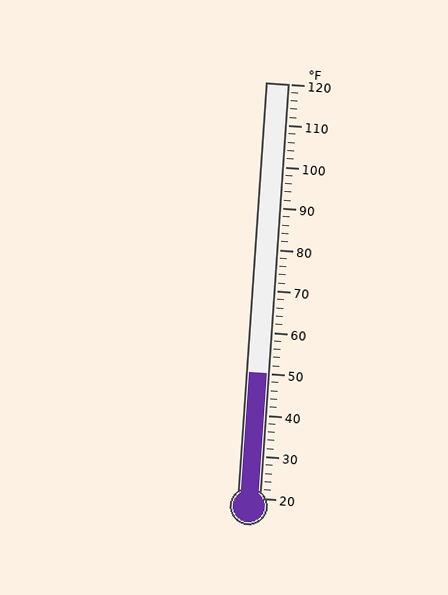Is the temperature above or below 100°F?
The temperature is below 100°F.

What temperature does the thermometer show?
The thermometer shows approximately 50°F.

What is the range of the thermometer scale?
The thermometer scale ranges from 20°F to 120°F.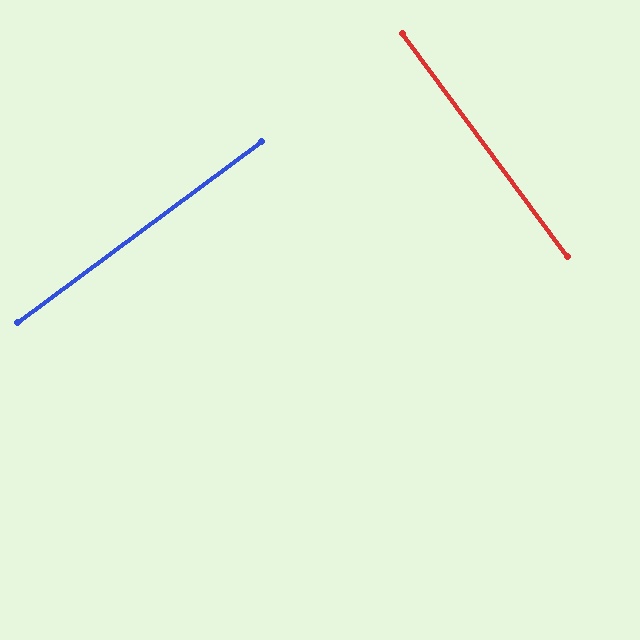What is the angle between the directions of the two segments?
Approximately 90 degrees.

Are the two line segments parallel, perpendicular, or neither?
Perpendicular — they meet at approximately 90°.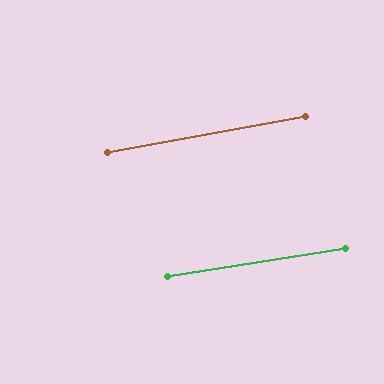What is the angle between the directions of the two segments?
Approximately 1 degree.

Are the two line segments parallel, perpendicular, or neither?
Parallel — their directions differ by only 1.1°.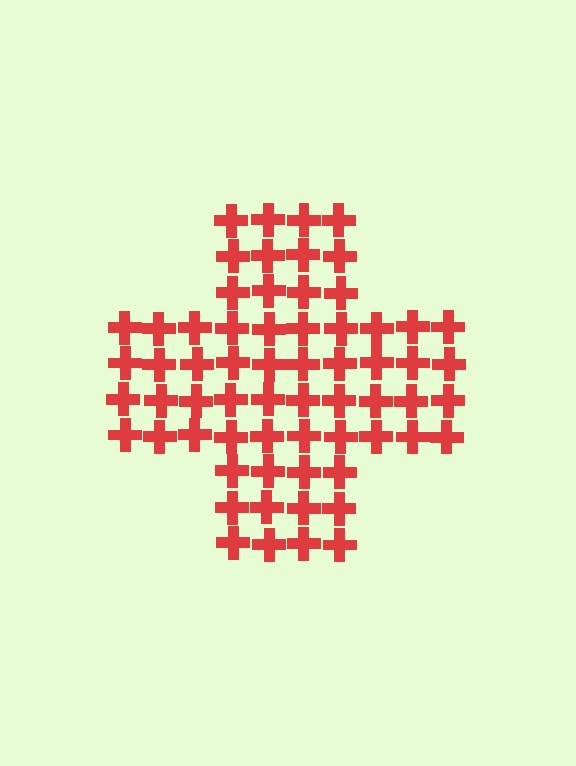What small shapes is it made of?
It is made of small crosses.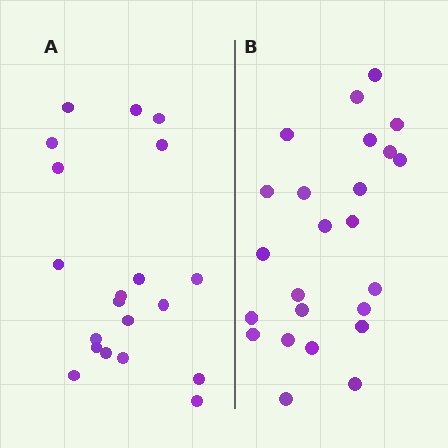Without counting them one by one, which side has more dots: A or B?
Region B (the right region) has more dots.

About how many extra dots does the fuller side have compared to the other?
Region B has about 4 more dots than region A.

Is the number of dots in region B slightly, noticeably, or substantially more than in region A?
Region B has only slightly more — the two regions are fairly close. The ratio is roughly 1.2 to 1.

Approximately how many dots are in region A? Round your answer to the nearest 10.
About 20 dots.